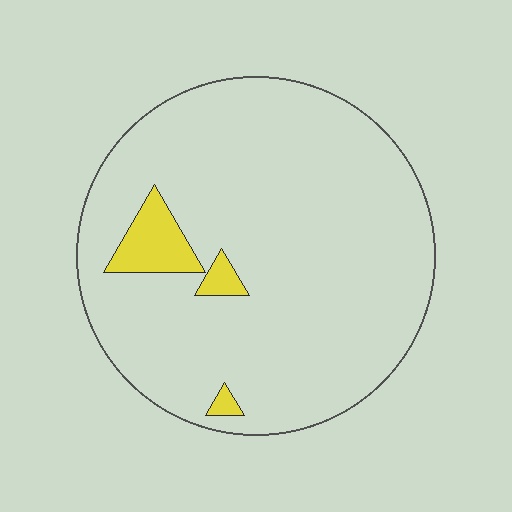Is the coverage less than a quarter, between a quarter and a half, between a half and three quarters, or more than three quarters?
Less than a quarter.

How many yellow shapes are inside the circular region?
3.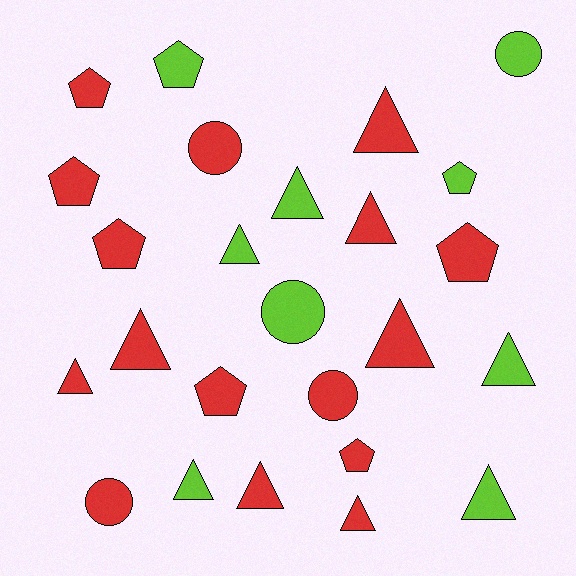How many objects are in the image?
There are 25 objects.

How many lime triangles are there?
There are 5 lime triangles.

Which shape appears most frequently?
Triangle, with 12 objects.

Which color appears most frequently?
Red, with 16 objects.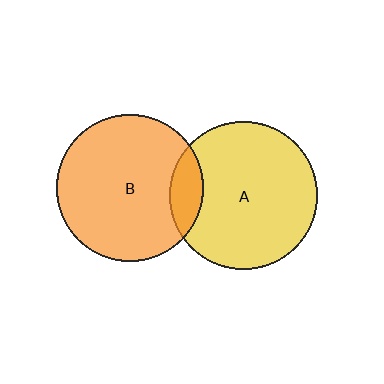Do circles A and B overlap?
Yes.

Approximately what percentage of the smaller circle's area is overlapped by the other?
Approximately 10%.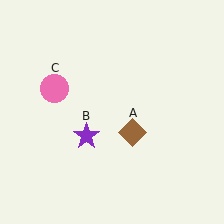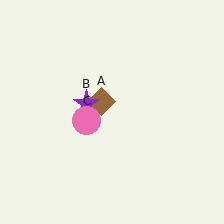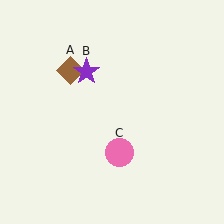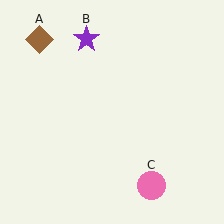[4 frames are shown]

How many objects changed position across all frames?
3 objects changed position: brown diamond (object A), purple star (object B), pink circle (object C).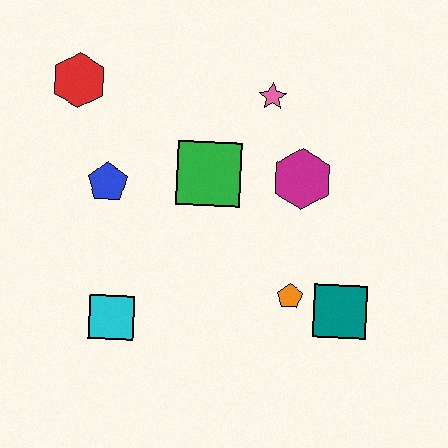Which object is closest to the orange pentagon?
The teal square is closest to the orange pentagon.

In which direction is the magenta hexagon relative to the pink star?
The magenta hexagon is below the pink star.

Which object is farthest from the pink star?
The cyan square is farthest from the pink star.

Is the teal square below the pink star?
Yes